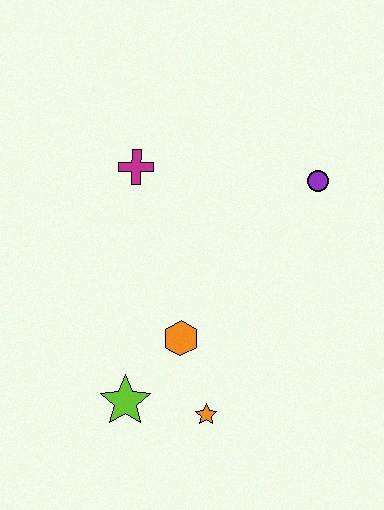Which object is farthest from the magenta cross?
The orange star is farthest from the magenta cross.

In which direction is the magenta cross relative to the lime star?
The magenta cross is above the lime star.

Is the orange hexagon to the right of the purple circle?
No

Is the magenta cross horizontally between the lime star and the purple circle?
Yes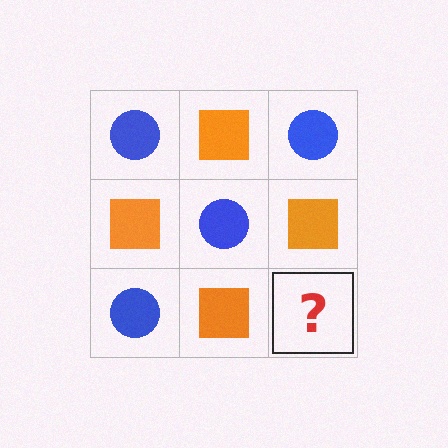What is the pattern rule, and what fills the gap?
The rule is that it alternates blue circle and orange square in a checkerboard pattern. The gap should be filled with a blue circle.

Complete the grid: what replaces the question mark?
The question mark should be replaced with a blue circle.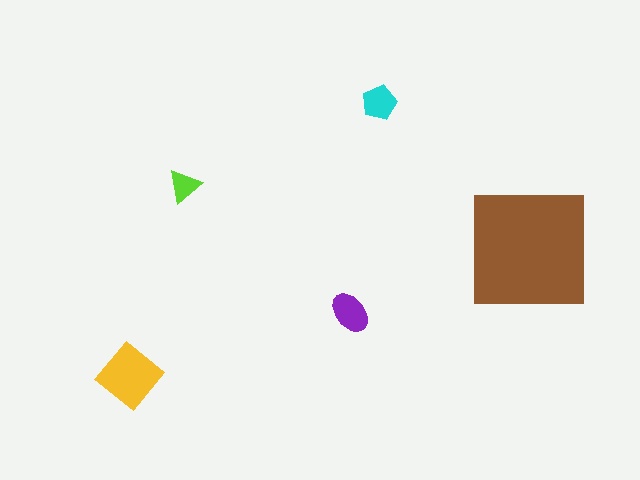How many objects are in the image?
There are 5 objects in the image.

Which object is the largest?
The brown square.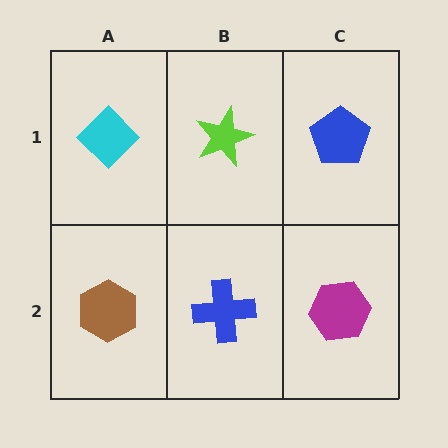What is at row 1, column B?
A lime star.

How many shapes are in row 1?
3 shapes.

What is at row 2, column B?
A blue cross.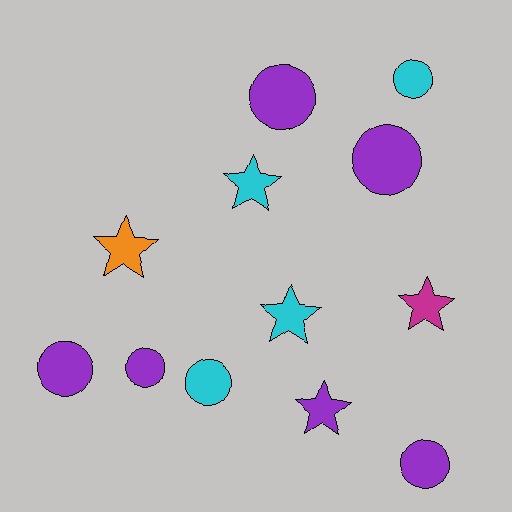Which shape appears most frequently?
Circle, with 7 objects.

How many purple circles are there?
There are 5 purple circles.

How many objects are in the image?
There are 12 objects.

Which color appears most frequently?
Purple, with 6 objects.